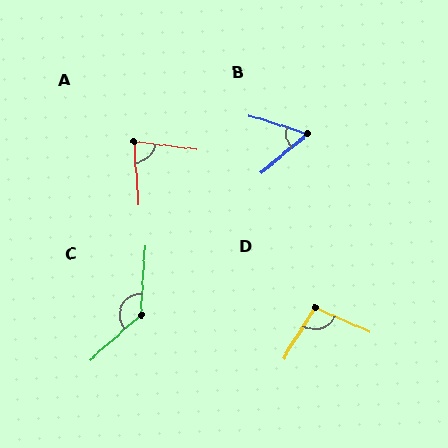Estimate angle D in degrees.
Approximately 98 degrees.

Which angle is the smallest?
B, at approximately 57 degrees.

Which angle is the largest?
C, at approximately 135 degrees.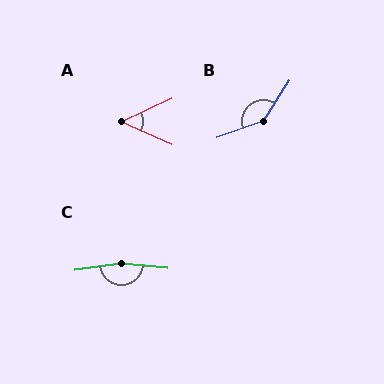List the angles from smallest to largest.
A (49°), B (142°), C (166°).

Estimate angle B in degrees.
Approximately 142 degrees.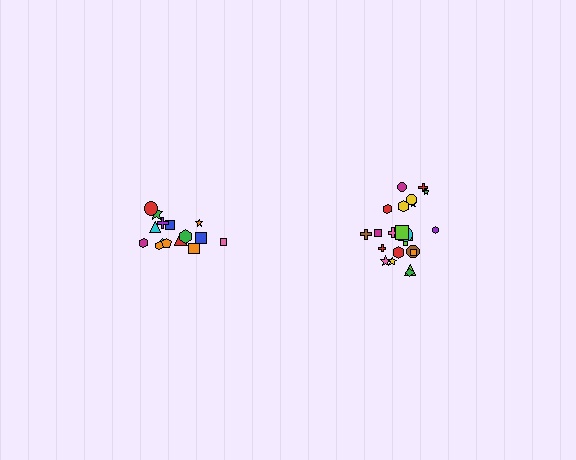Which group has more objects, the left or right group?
The right group.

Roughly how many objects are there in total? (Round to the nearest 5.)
Roughly 35 objects in total.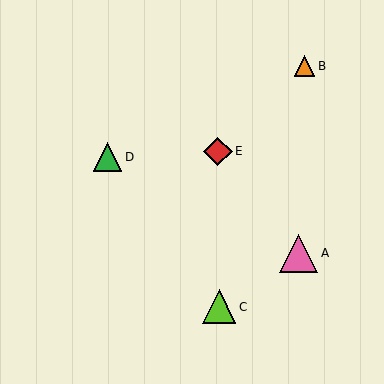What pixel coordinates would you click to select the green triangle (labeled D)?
Click at (108, 157) to select the green triangle D.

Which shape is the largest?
The pink triangle (labeled A) is the largest.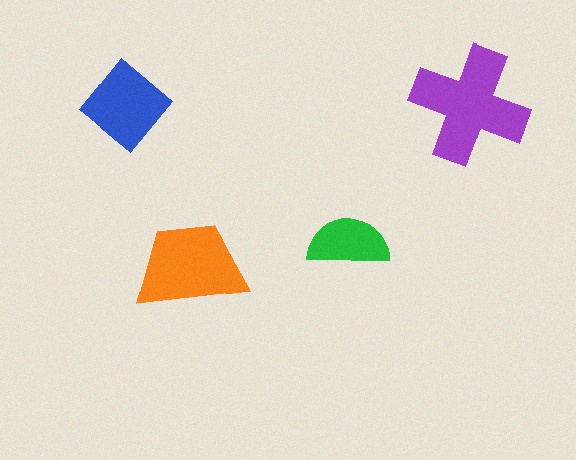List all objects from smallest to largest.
The green semicircle, the blue diamond, the orange trapezoid, the purple cross.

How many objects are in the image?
There are 4 objects in the image.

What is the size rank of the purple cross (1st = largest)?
1st.